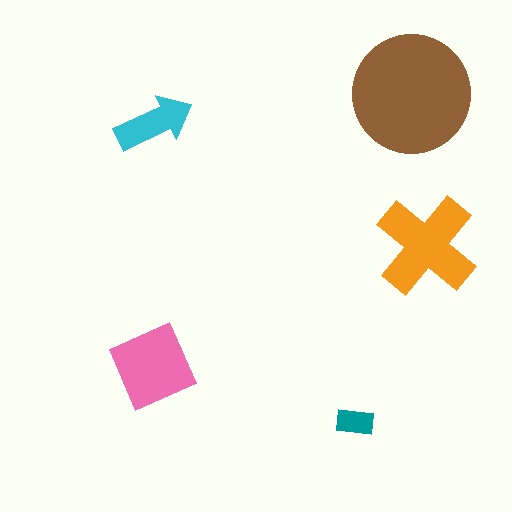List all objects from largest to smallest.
The brown circle, the orange cross, the pink square, the cyan arrow, the teal rectangle.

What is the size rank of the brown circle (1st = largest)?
1st.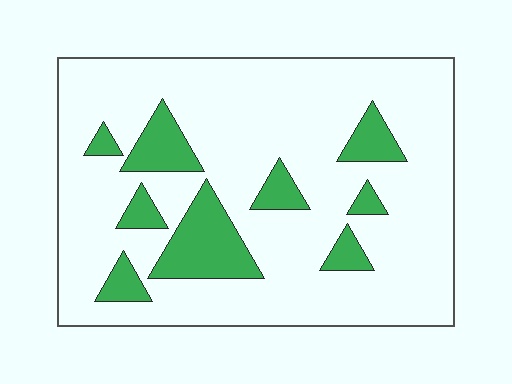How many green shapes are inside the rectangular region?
9.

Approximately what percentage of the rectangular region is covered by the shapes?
Approximately 20%.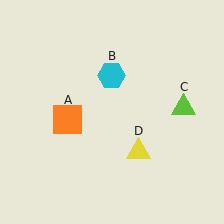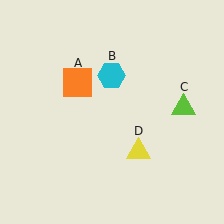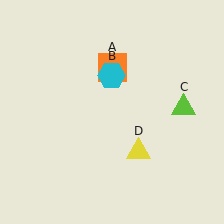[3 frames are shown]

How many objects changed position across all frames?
1 object changed position: orange square (object A).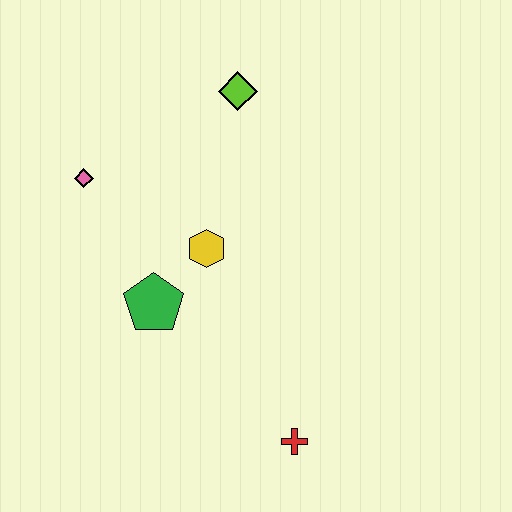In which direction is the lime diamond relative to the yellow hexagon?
The lime diamond is above the yellow hexagon.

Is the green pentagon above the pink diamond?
No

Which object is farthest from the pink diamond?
The red cross is farthest from the pink diamond.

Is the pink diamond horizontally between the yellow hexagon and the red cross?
No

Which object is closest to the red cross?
The green pentagon is closest to the red cross.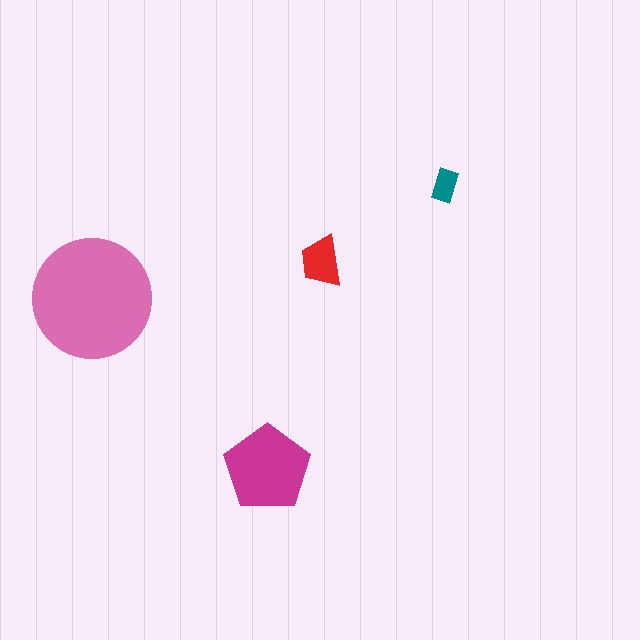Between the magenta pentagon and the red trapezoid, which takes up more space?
The magenta pentagon.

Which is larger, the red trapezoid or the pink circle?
The pink circle.